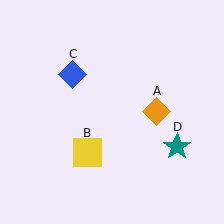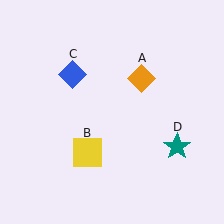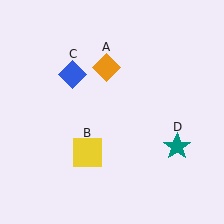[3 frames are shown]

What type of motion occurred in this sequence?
The orange diamond (object A) rotated counterclockwise around the center of the scene.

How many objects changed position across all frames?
1 object changed position: orange diamond (object A).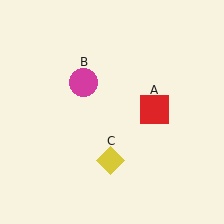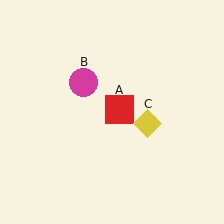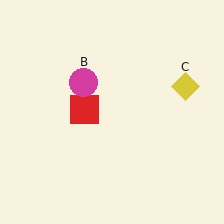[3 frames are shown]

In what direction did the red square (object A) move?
The red square (object A) moved left.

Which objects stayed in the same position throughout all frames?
Magenta circle (object B) remained stationary.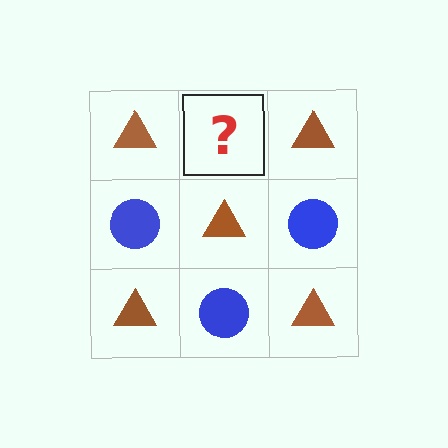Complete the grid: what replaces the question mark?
The question mark should be replaced with a blue circle.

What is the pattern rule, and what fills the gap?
The rule is that it alternates brown triangle and blue circle in a checkerboard pattern. The gap should be filled with a blue circle.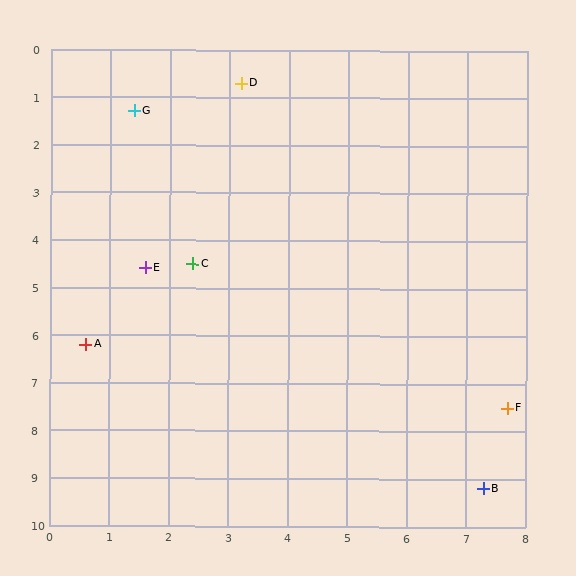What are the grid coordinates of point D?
Point D is at approximately (3.2, 0.7).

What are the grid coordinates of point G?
Point G is at approximately (1.4, 1.3).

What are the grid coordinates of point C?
Point C is at approximately (2.4, 4.5).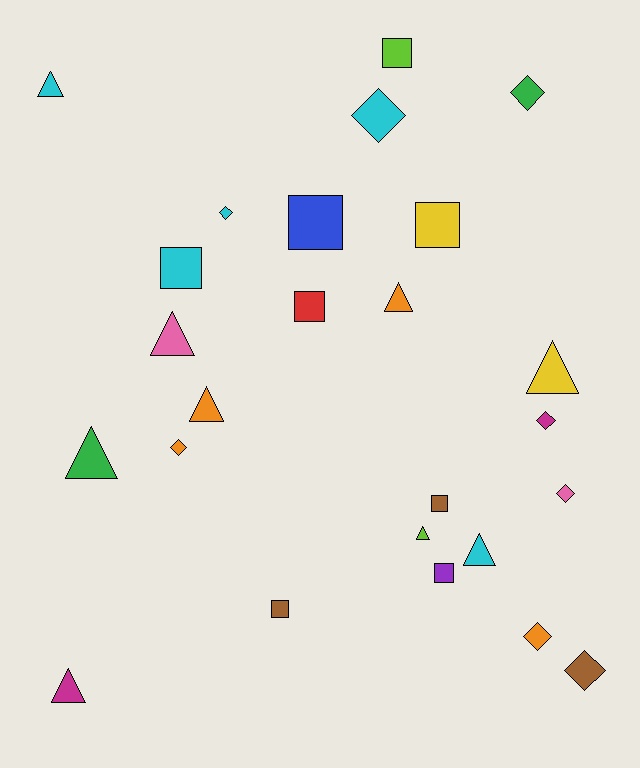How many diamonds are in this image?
There are 8 diamonds.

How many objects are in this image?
There are 25 objects.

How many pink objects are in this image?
There are 2 pink objects.